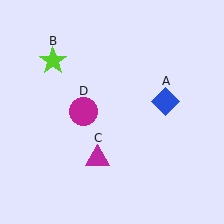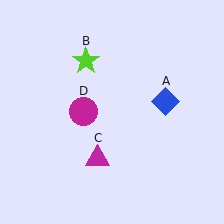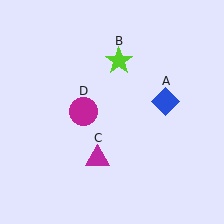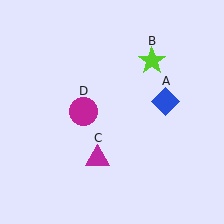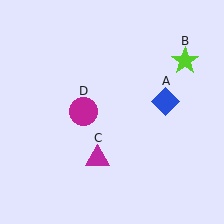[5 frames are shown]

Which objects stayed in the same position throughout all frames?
Blue diamond (object A) and magenta triangle (object C) and magenta circle (object D) remained stationary.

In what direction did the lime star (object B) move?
The lime star (object B) moved right.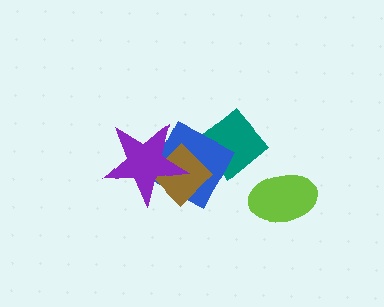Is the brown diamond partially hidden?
Yes, it is partially covered by another shape.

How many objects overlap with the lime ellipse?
0 objects overlap with the lime ellipse.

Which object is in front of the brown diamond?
The purple star is in front of the brown diamond.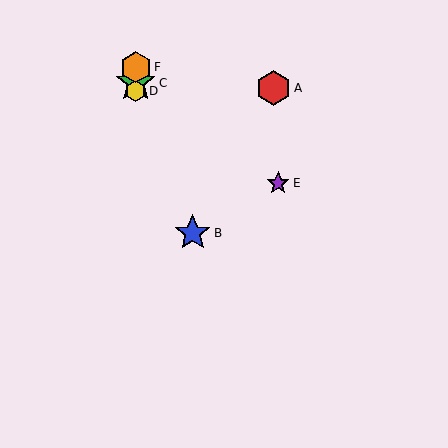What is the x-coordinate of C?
Object C is at x≈136.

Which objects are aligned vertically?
Objects C, D, F are aligned vertically.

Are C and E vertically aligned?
No, C is at x≈136 and E is at x≈278.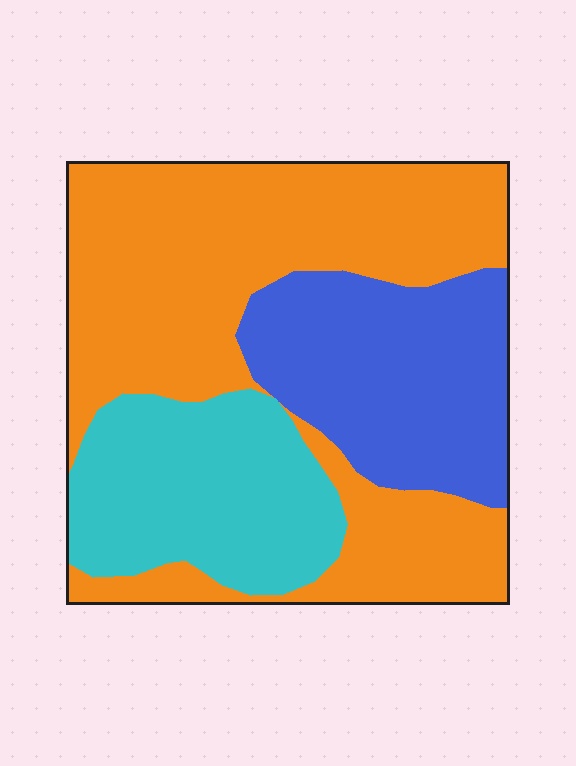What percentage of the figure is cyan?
Cyan takes up less than a quarter of the figure.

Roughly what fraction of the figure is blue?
Blue covers around 25% of the figure.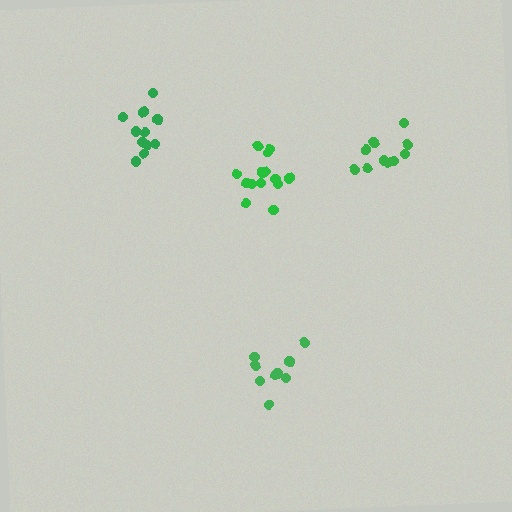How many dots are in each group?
Group 1: 11 dots, Group 2: 14 dots, Group 3: 10 dots, Group 4: 9 dots (44 total).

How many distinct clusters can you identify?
There are 4 distinct clusters.